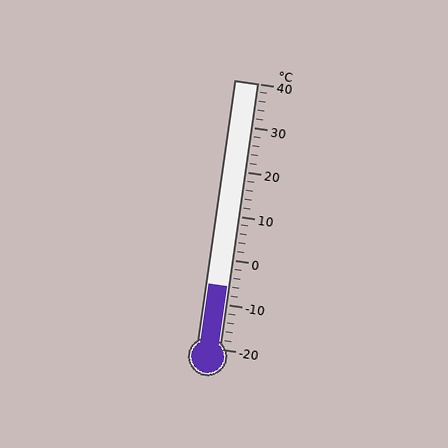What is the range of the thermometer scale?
The thermometer scale ranges from -20°C to 40°C.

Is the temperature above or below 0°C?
The temperature is below 0°C.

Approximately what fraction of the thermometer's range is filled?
The thermometer is filled to approximately 25% of its range.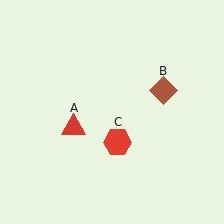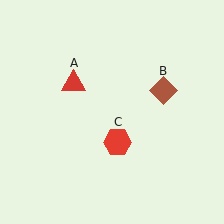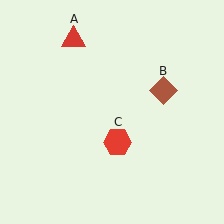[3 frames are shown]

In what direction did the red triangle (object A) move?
The red triangle (object A) moved up.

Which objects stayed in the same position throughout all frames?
Brown diamond (object B) and red hexagon (object C) remained stationary.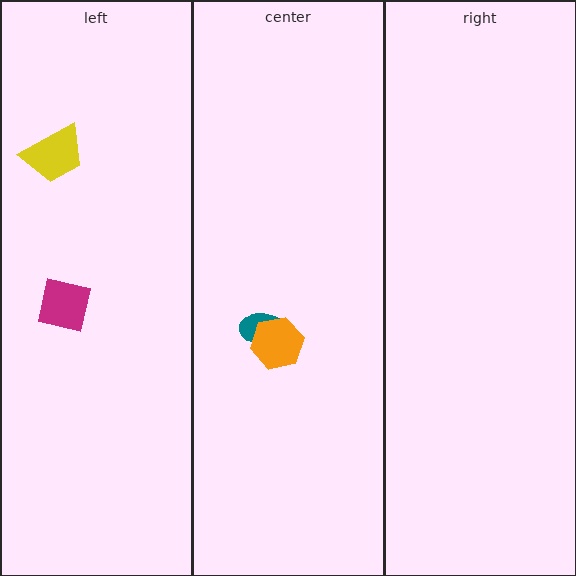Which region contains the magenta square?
The left region.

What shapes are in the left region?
The magenta square, the yellow trapezoid.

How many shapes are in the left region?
2.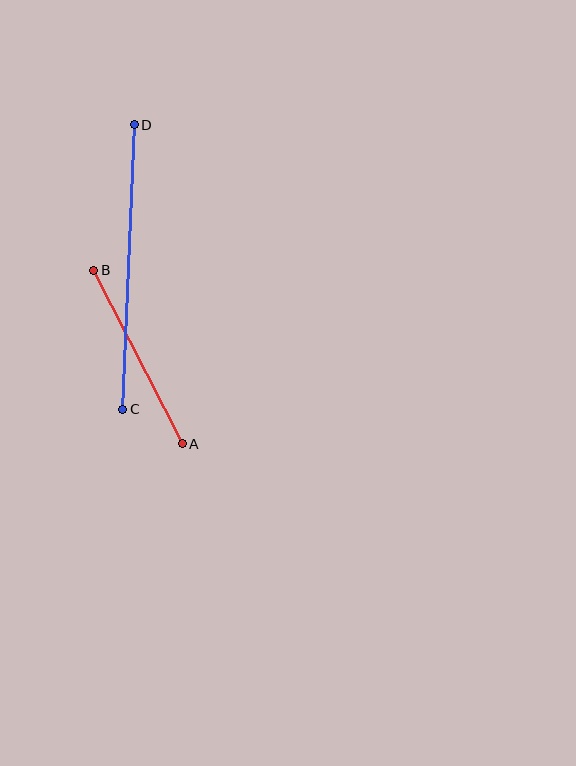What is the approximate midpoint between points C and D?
The midpoint is at approximately (128, 267) pixels.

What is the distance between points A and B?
The distance is approximately 195 pixels.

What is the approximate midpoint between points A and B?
The midpoint is at approximately (138, 357) pixels.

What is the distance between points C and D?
The distance is approximately 285 pixels.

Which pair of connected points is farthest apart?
Points C and D are farthest apart.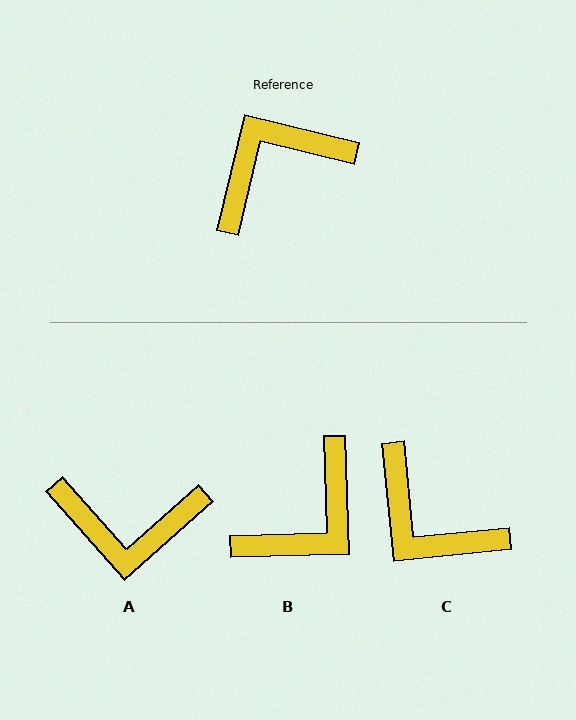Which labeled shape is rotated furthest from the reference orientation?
B, about 165 degrees away.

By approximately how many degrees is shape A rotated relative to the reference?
Approximately 145 degrees counter-clockwise.